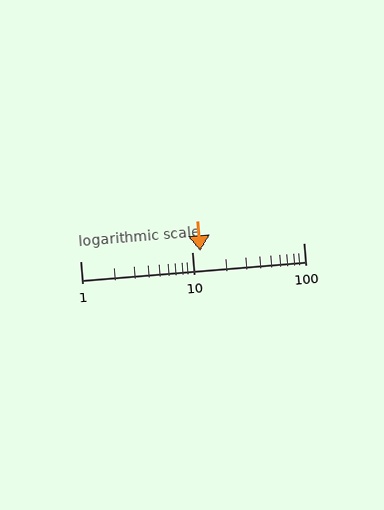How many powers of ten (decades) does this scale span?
The scale spans 2 decades, from 1 to 100.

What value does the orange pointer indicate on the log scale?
The pointer indicates approximately 12.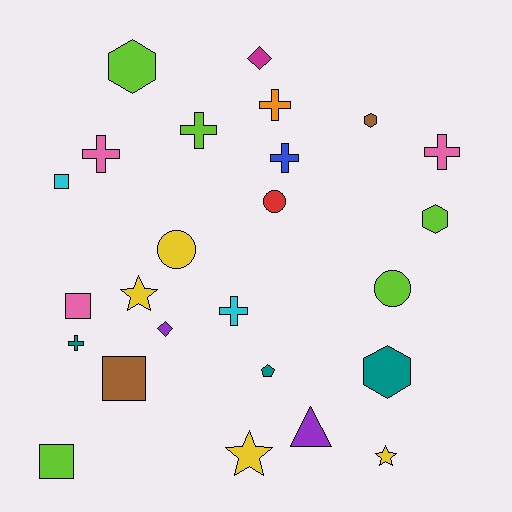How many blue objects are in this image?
There is 1 blue object.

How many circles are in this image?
There are 3 circles.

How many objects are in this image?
There are 25 objects.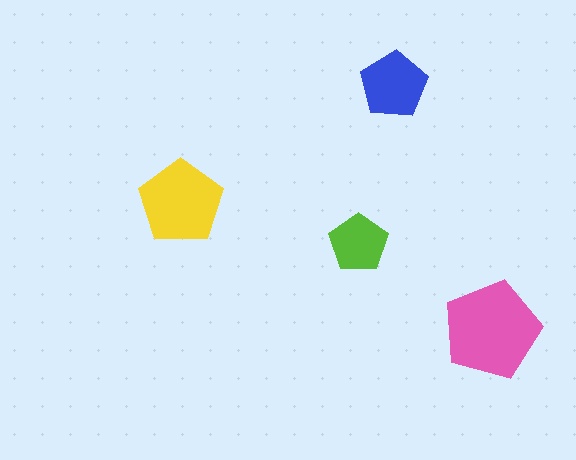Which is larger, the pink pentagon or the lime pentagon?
The pink one.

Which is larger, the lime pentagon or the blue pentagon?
The blue one.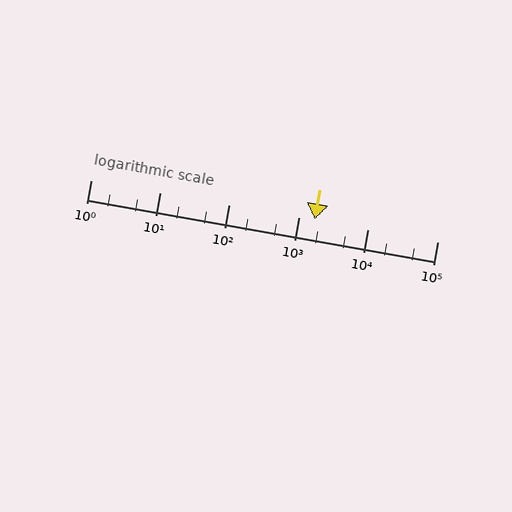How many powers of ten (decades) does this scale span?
The scale spans 5 decades, from 1 to 100000.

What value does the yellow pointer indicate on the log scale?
The pointer indicates approximately 1700.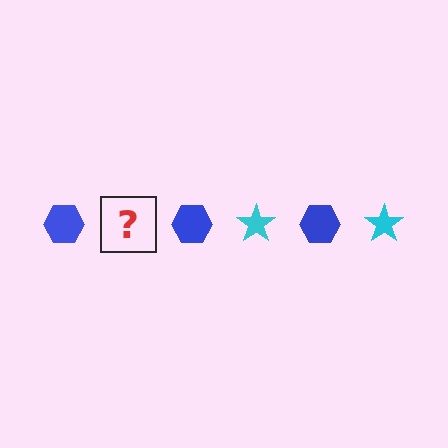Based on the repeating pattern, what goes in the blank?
The blank should be a cyan star.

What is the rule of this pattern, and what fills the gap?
The rule is that the pattern alternates between blue hexagon and cyan star. The gap should be filled with a cyan star.